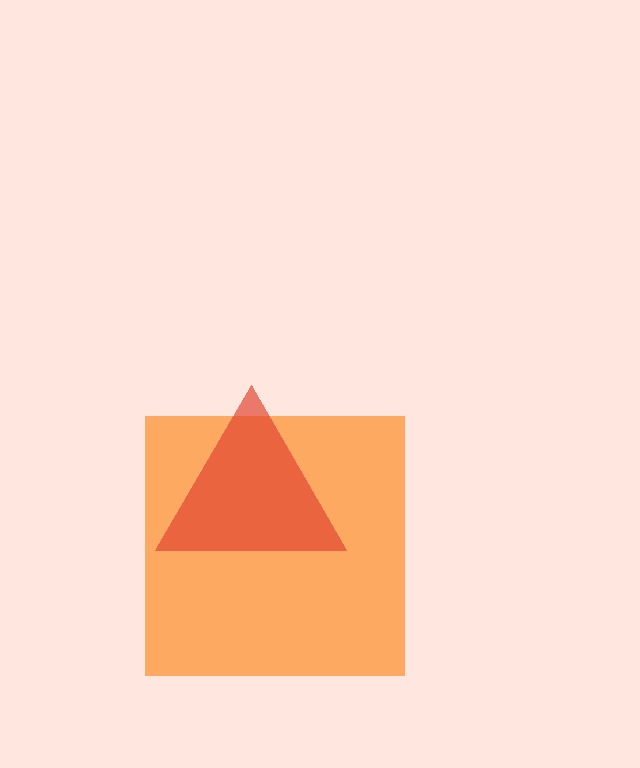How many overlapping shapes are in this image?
There are 2 overlapping shapes in the image.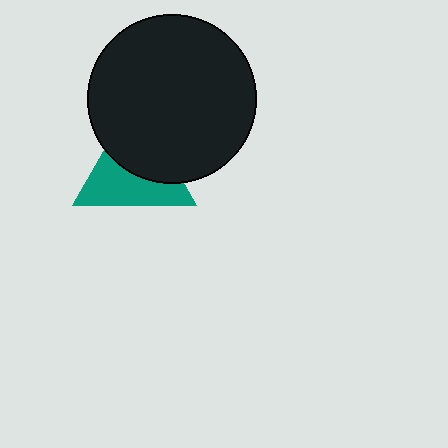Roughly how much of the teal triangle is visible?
About half of it is visible (roughly 51%).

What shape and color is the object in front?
The object in front is a black circle.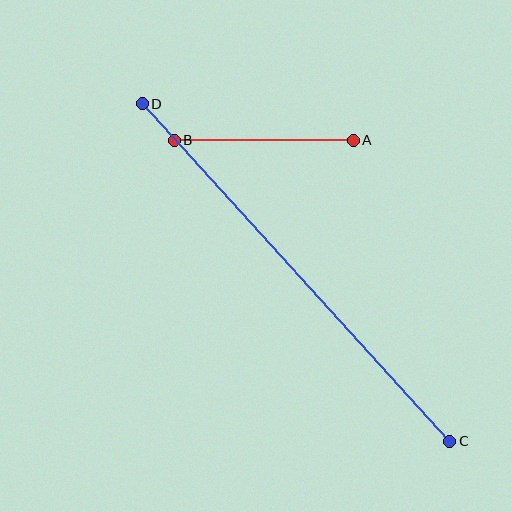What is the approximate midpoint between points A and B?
The midpoint is at approximately (264, 140) pixels.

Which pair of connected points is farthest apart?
Points C and D are farthest apart.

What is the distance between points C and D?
The distance is approximately 457 pixels.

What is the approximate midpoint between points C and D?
The midpoint is at approximately (296, 273) pixels.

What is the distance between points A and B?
The distance is approximately 179 pixels.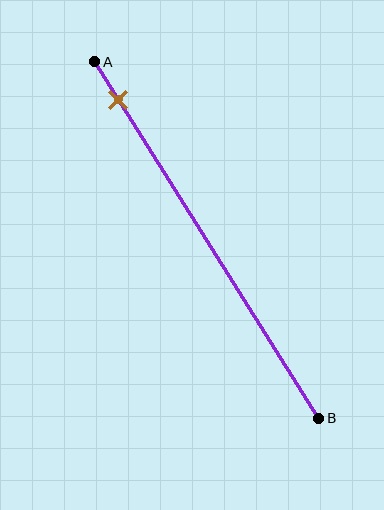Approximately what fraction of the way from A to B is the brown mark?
The brown mark is approximately 10% of the way from A to B.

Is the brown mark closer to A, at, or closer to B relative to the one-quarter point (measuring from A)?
The brown mark is closer to point A than the one-quarter point of segment AB.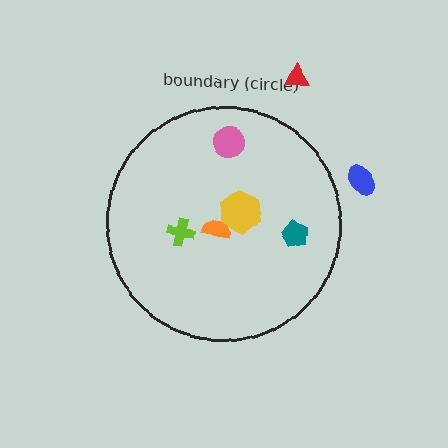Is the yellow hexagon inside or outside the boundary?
Inside.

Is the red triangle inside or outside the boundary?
Outside.